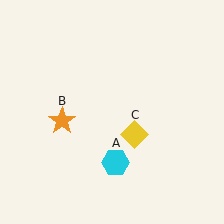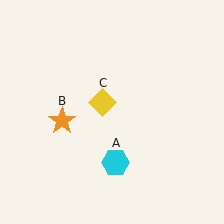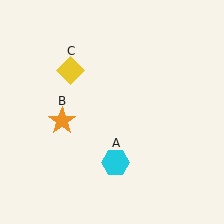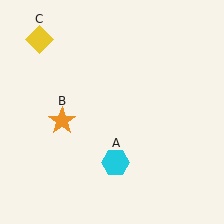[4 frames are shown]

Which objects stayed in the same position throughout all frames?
Cyan hexagon (object A) and orange star (object B) remained stationary.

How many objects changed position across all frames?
1 object changed position: yellow diamond (object C).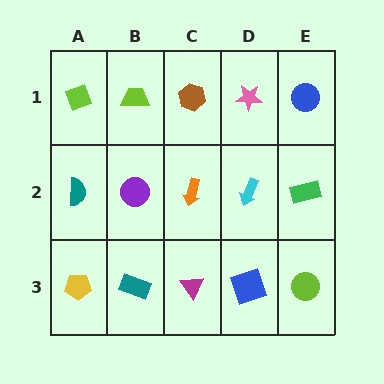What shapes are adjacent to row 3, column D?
A cyan arrow (row 2, column D), a magenta triangle (row 3, column C), a lime circle (row 3, column E).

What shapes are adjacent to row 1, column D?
A cyan arrow (row 2, column D), a brown hexagon (row 1, column C), a blue circle (row 1, column E).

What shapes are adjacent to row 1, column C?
An orange arrow (row 2, column C), a lime trapezoid (row 1, column B), a pink star (row 1, column D).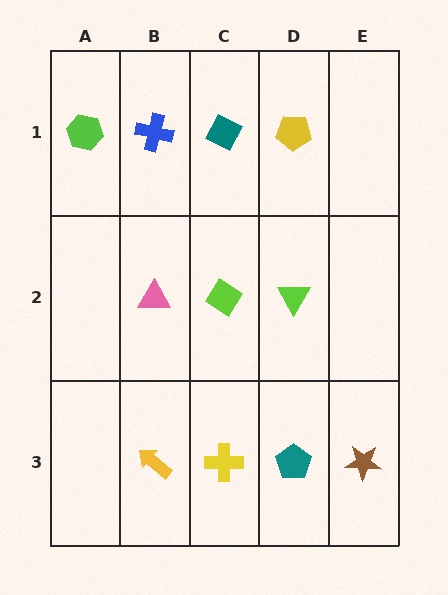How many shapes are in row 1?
4 shapes.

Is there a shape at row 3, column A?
No, that cell is empty.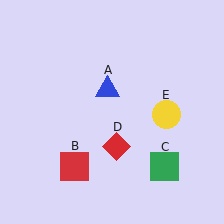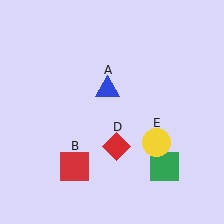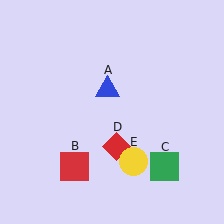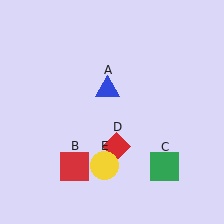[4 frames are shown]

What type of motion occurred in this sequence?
The yellow circle (object E) rotated clockwise around the center of the scene.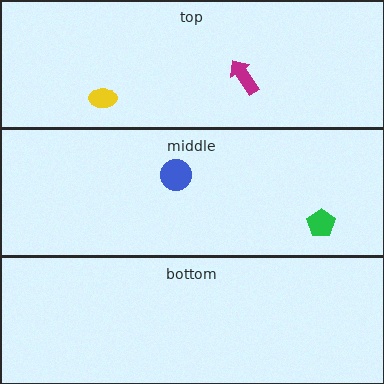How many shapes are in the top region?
2.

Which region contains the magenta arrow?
The top region.